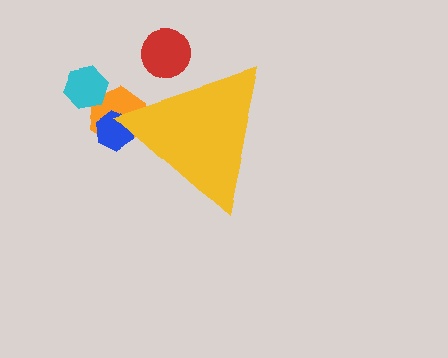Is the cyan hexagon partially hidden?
No, the cyan hexagon is fully visible.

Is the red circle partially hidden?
Yes, the red circle is partially hidden behind the yellow triangle.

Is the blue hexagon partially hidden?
Yes, the blue hexagon is partially hidden behind the yellow triangle.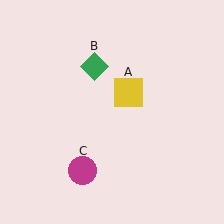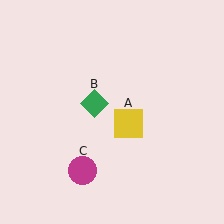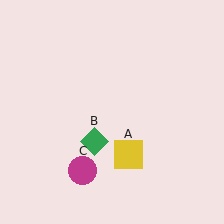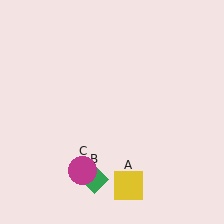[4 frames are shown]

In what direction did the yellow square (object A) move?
The yellow square (object A) moved down.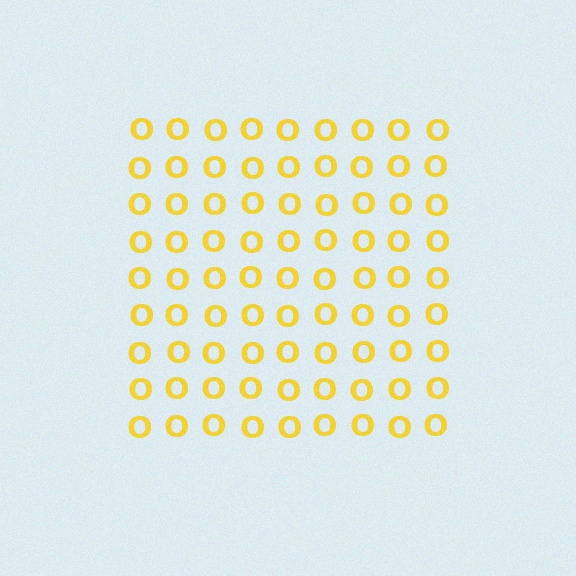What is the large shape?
The large shape is a square.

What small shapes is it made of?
It is made of small letter O's.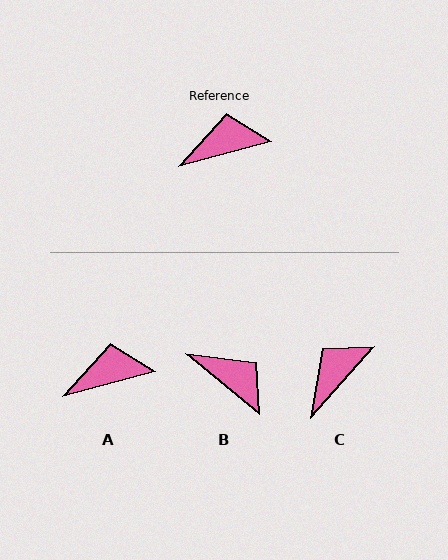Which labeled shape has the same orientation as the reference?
A.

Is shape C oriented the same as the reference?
No, it is off by about 33 degrees.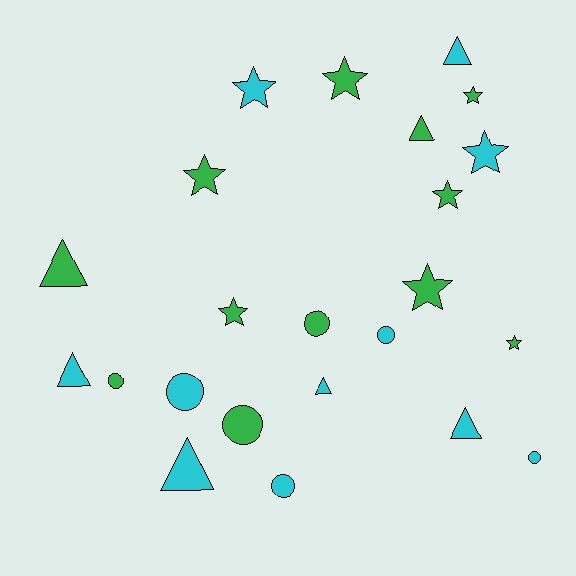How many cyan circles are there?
There are 4 cyan circles.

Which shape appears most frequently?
Star, with 9 objects.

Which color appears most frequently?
Green, with 12 objects.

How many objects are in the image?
There are 23 objects.